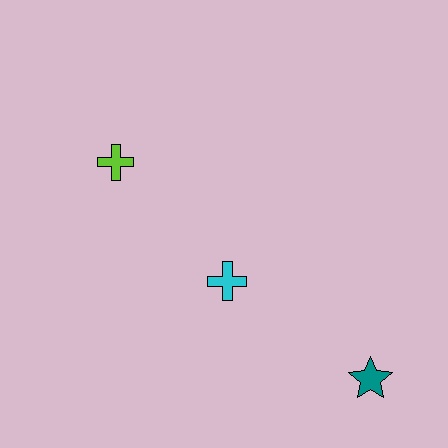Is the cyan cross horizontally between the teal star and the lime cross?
Yes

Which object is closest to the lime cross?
The cyan cross is closest to the lime cross.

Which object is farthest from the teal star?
The lime cross is farthest from the teal star.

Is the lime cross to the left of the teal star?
Yes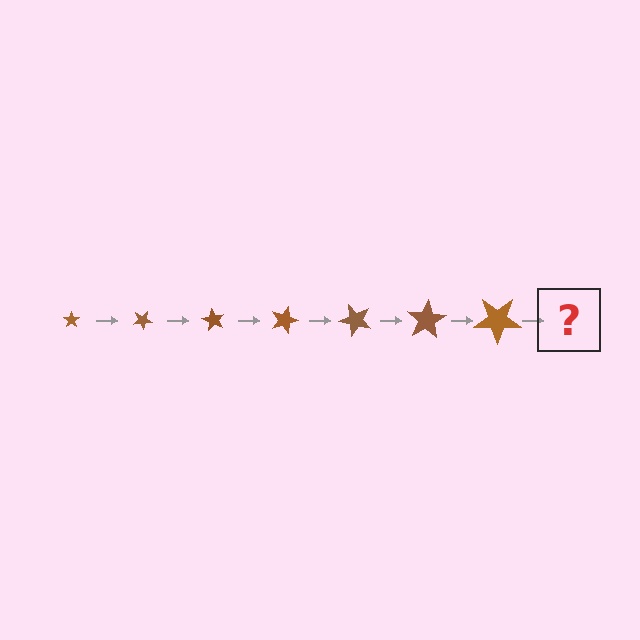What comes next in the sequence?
The next element should be a star, larger than the previous one and rotated 210 degrees from the start.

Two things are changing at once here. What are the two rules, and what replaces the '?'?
The two rules are that the star grows larger each step and it rotates 30 degrees each step. The '?' should be a star, larger than the previous one and rotated 210 degrees from the start.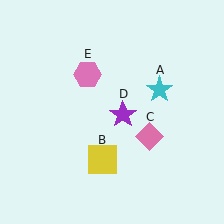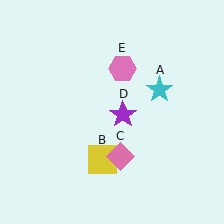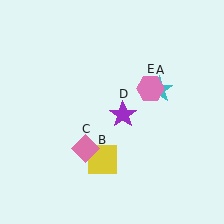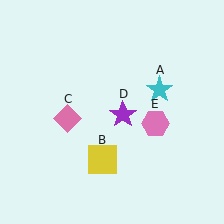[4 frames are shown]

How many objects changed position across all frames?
2 objects changed position: pink diamond (object C), pink hexagon (object E).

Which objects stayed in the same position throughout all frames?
Cyan star (object A) and yellow square (object B) and purple star (object D) remained stationary.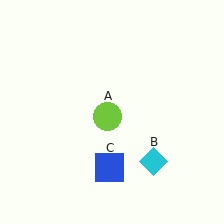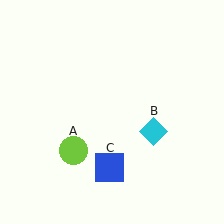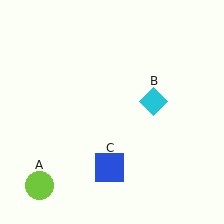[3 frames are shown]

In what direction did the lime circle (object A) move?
The lime circle (object A) moved down and to the left.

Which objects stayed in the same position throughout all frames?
Blue square (object C) remained stationary.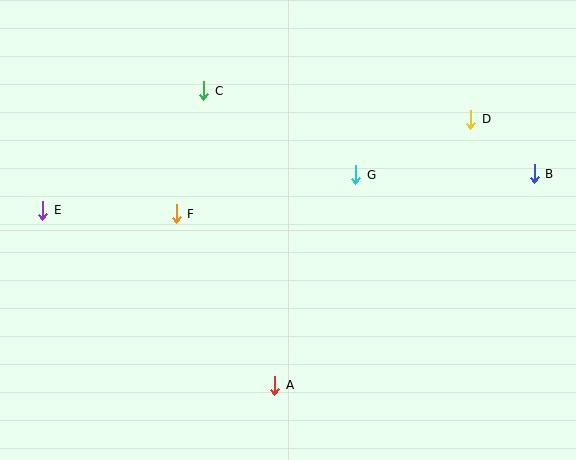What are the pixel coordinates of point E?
Point E is at (43, 210).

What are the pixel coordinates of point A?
Point A is at (275, 385).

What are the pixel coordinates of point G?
Point G is at (356, 175).